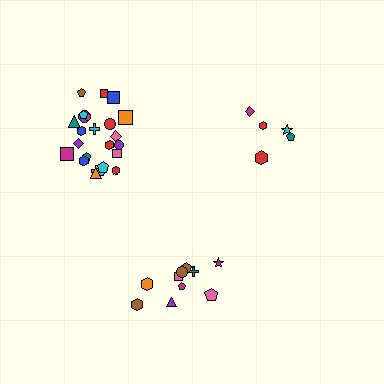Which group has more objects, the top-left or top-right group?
The top-left group.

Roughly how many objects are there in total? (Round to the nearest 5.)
Roughly 40 objects in total.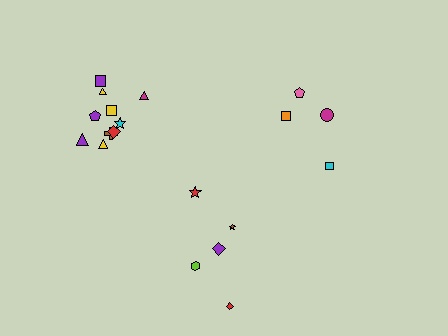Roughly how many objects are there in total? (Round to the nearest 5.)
Roughly 20 objects in total.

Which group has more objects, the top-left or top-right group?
The top-left group.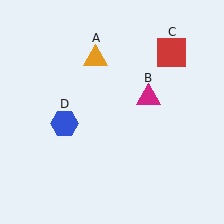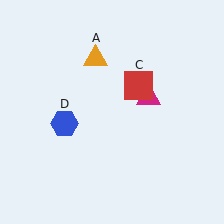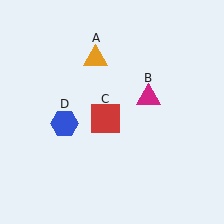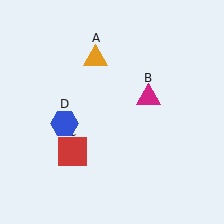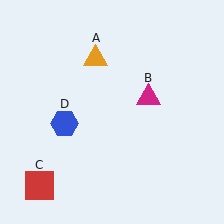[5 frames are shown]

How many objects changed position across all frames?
1 object changed position: red square (object C).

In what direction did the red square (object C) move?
The red square (object C) moved down and to the left.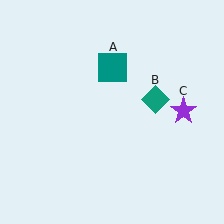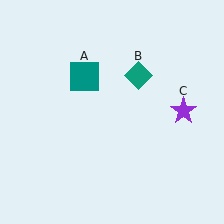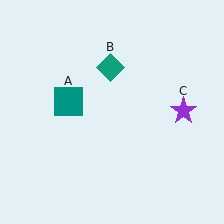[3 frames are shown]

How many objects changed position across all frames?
2 objects changed position: teal square (object A), teal diamond (object B).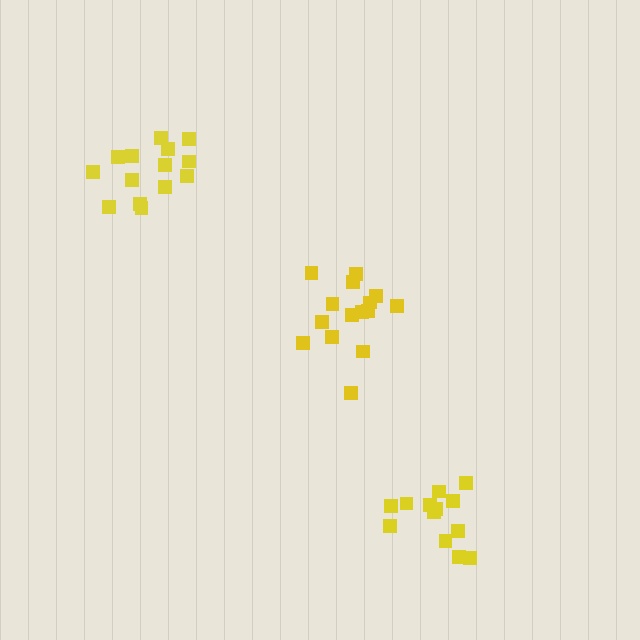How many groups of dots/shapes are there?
There are 3 groups.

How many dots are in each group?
Group 1: 15 dots, Group 2: 14 dots, Group 3: 13 dots (42 total).